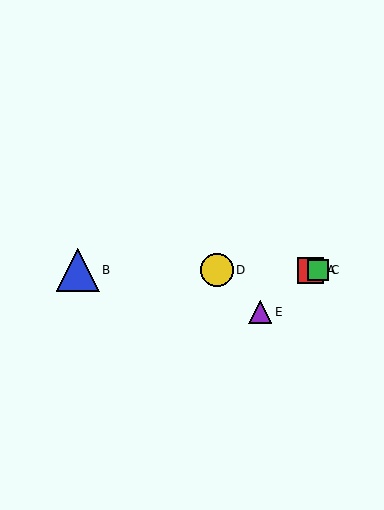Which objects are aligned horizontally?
Objects A, B, C, D are aligned horizontally.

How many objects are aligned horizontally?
4 objects (A, B, C, D) are aligned horizontally.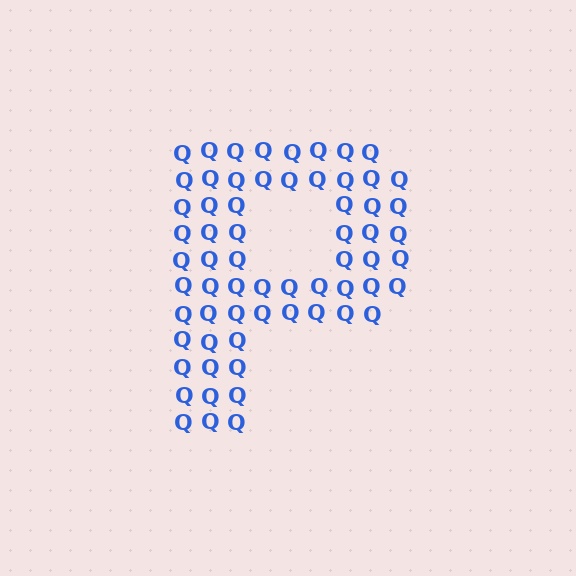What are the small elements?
The small elements are letter Q's.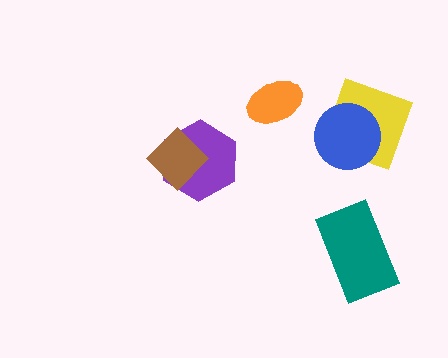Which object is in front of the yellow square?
The blue circle is in front of the yellow square.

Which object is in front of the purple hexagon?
The brown diamond is in front of the purple hexagon.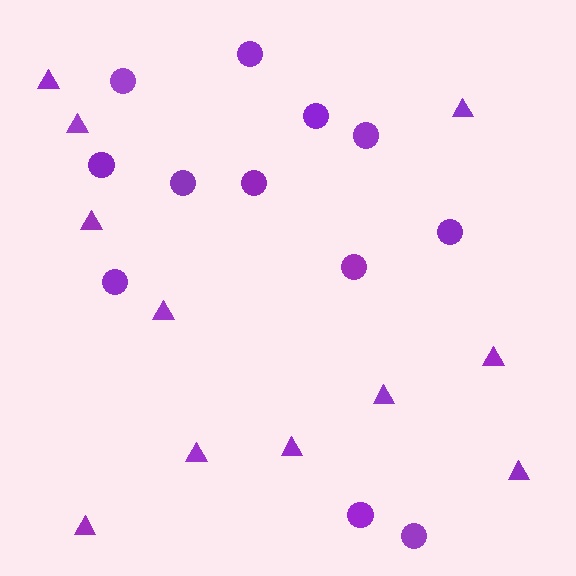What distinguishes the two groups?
There are 2 groups: one group of circles (12) and one group of triangles (11).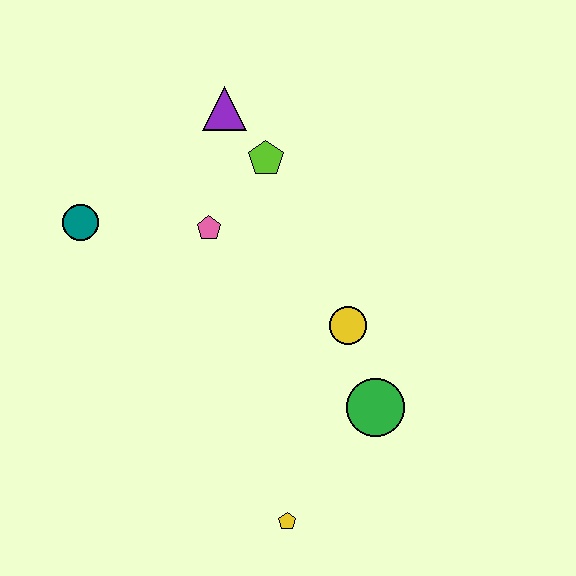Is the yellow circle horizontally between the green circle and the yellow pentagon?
Yes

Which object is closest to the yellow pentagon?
The green circle is closest to the yellow pentagon.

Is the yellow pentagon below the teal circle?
Yes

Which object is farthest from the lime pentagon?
The yellow pentagon is farthest from the lime pentagon.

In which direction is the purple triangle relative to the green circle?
The purple triangle is above the green circle.